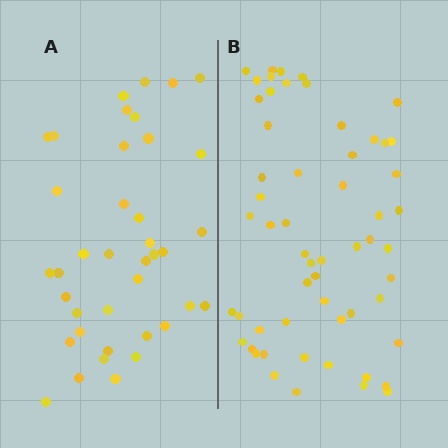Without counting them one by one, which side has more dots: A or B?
Region B (the right region) has more dots.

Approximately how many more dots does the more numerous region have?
Region B has approximately 20 more dots than region A.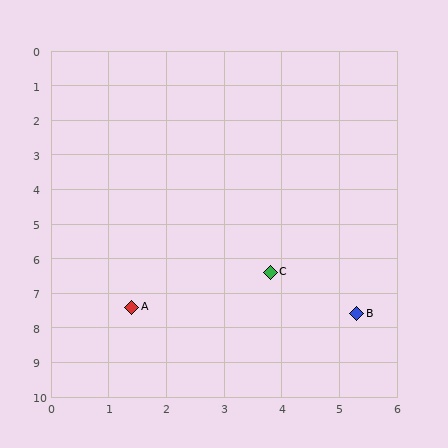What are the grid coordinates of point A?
Point A is at approximately (1.4, 7.4).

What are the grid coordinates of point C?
Point C is at approximately (3.8, 6.4).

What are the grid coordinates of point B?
Point B is at approximately (5.3, 7.6).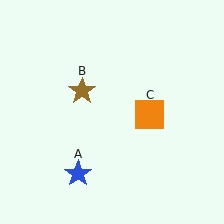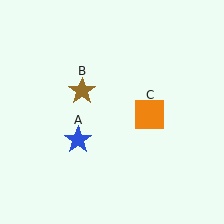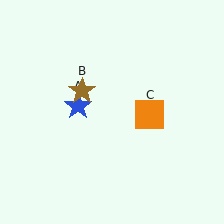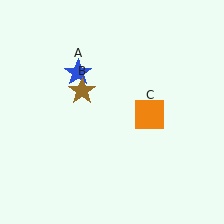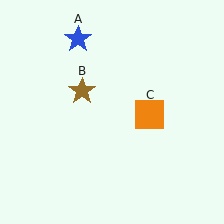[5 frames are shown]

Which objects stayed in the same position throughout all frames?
Brown star (object B) and orange square (object C) remained stationary.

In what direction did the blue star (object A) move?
The blue star (object A) moved up.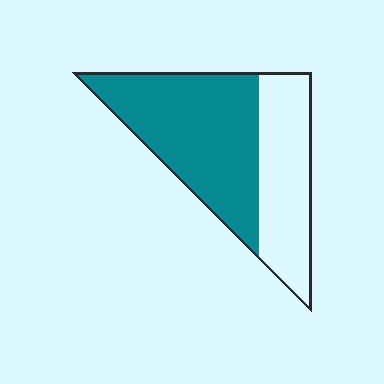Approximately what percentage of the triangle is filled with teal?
Approximately 60%.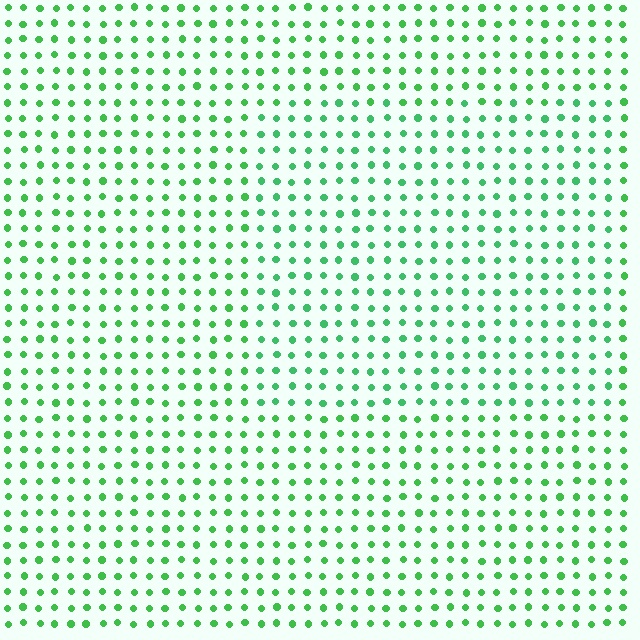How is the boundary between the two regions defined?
The boundary is defined purely by a slight shift in hue (about 15 degrees). Spacing, size, and orientation are identical on both sides.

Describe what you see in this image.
The image is filled with small green elements in a uniform arrangement. A rectangle-shaped region is visible where the elements are tinted to a slightly different hue, forming a subtle color boundary.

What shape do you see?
I see a rectangle.